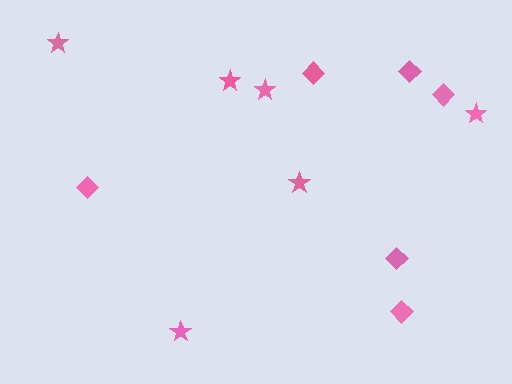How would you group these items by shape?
There are 2 groups: one group of diamonds (6) and one group of stars (6).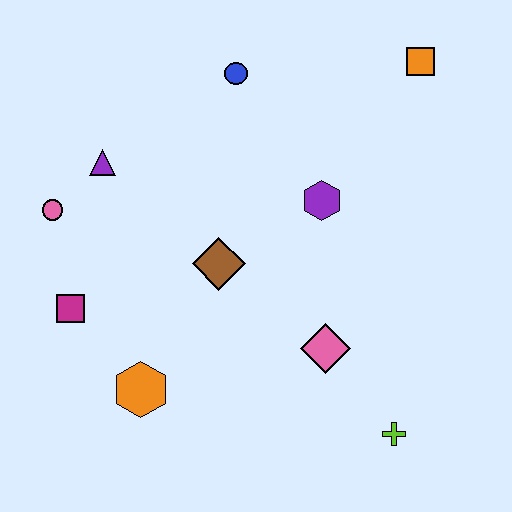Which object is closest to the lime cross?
The pink diamond is closest to the lime cross.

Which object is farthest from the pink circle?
The lime cross is farthest from the pink circle.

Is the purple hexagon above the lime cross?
Yes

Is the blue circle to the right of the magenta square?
Yes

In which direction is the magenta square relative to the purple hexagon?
The magenta square is to the left of the purple hexagon.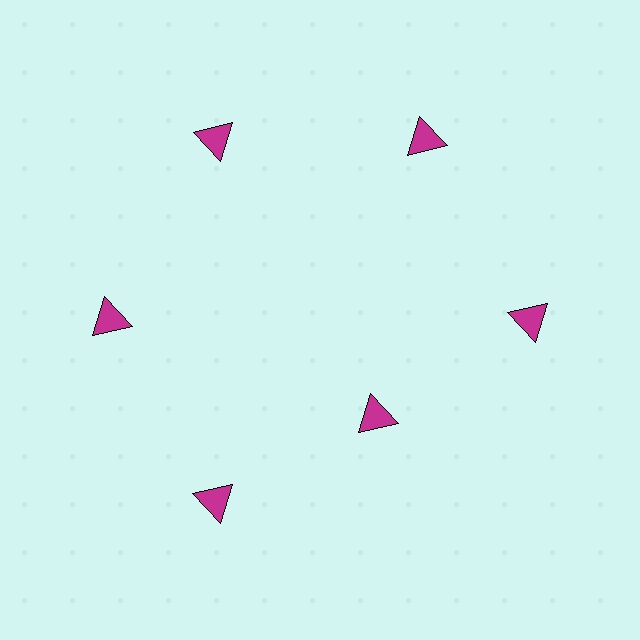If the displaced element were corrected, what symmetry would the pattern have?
It would have 6-fold rotational symmetry — the pattern would map onto itself every 60 degrees.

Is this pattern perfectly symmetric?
No. The 6 magenta triangles are arranged in a ring, but one element near the 5 o'clock position is pulled inward toward the center, breaking the 6-fold rotational symmetry.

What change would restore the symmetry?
The symmetry would be restored by moving it outward, back onto the ring so that all 6 triangles sit at equal angles and equal distance from the center.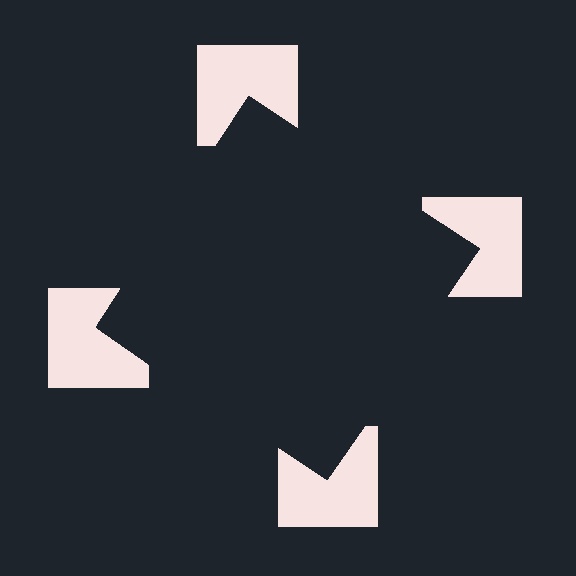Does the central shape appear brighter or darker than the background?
It typically appears slightly darker than the background, even though no actual brightness change is drawn.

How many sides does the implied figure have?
4 sides.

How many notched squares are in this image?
There are 4 — one at each vertex of the illusory square.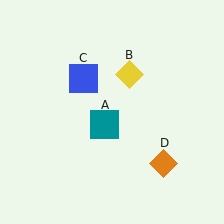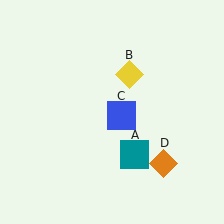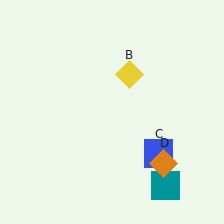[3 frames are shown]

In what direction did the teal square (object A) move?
The teal square (object A) moved down and to the right.